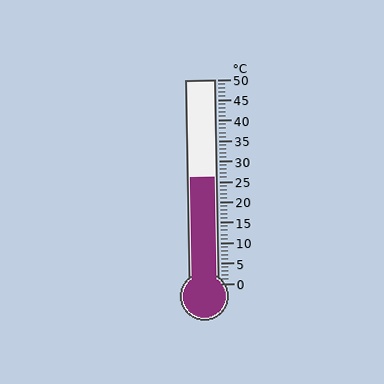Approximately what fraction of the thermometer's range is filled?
The thermometer is filled to approximately 50% of its range.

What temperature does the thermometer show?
The thermometer shows approximately 26°C.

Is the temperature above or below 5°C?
The temperature is above 5°C.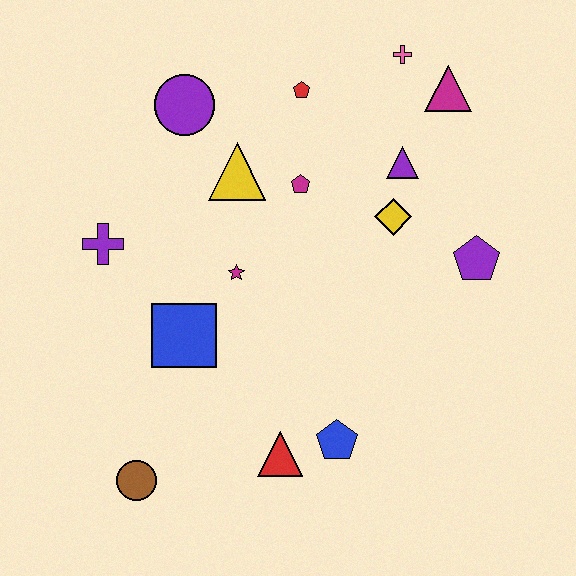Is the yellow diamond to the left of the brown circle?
No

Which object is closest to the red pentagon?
The magenta pentagon is closest to the red pentagon.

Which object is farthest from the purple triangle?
The brown circle is farthest from the purple triangle.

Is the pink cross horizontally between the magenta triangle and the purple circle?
Yes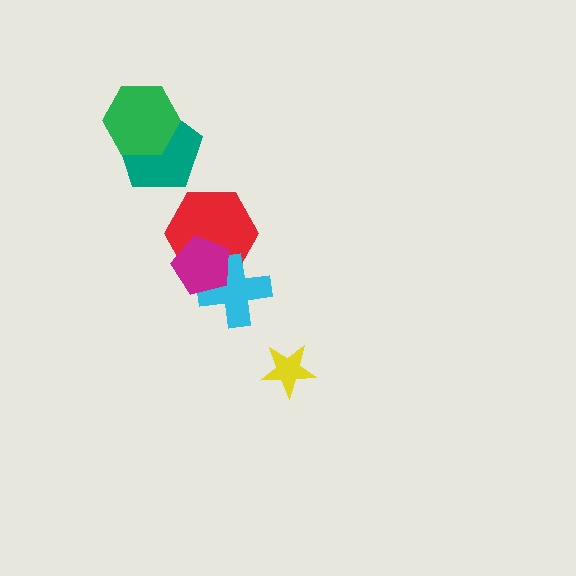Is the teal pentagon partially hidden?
Yes, it is partially covered by another shape.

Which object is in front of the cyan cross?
The magenta pentagon is in front of the cyan cross.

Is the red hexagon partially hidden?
Yes, it is partially covered by another shape.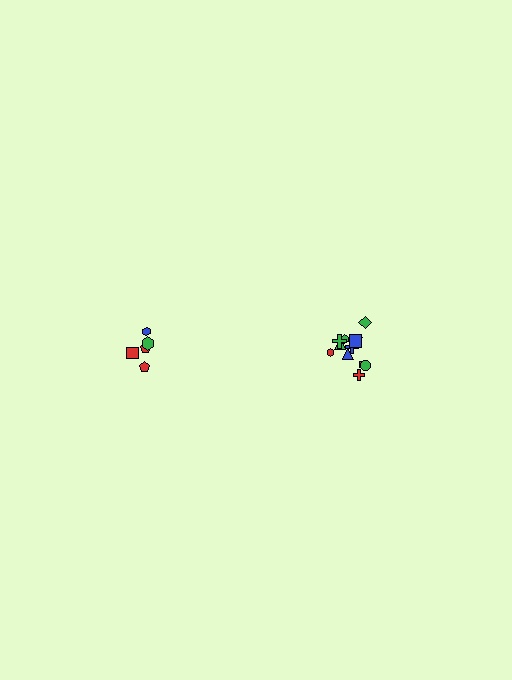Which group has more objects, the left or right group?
The right group.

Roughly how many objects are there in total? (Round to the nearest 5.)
Roughly 15 objects in total.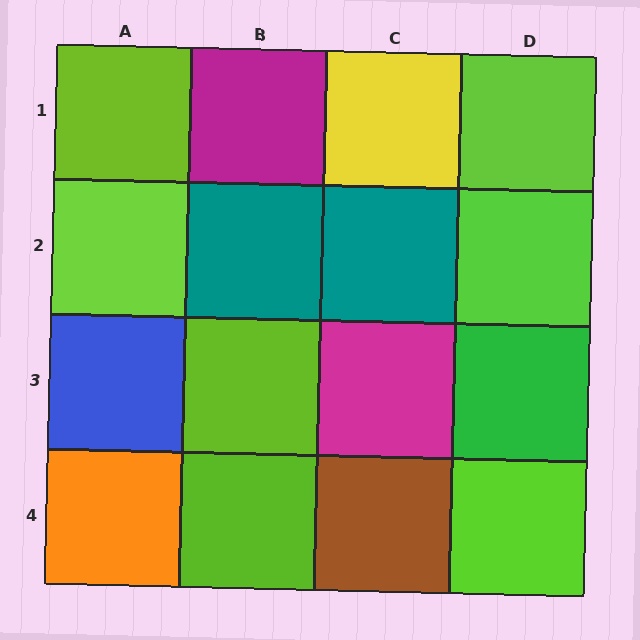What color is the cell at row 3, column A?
Blue.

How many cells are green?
1 cell is green.